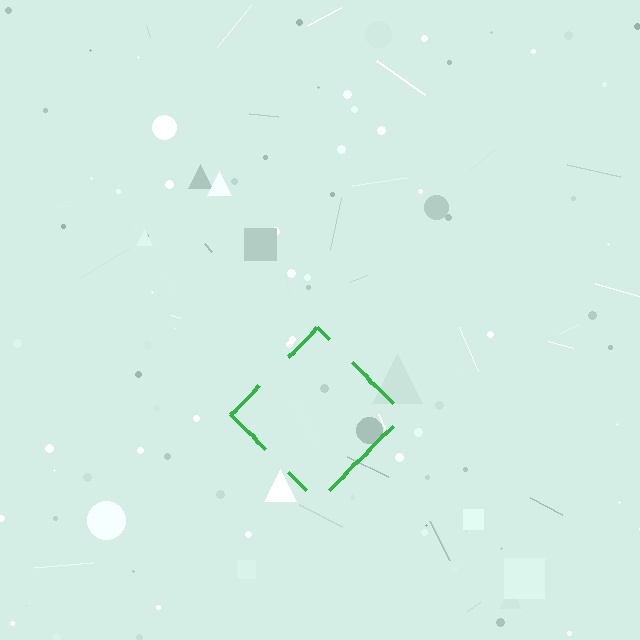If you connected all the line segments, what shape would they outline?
They would outline a diamond.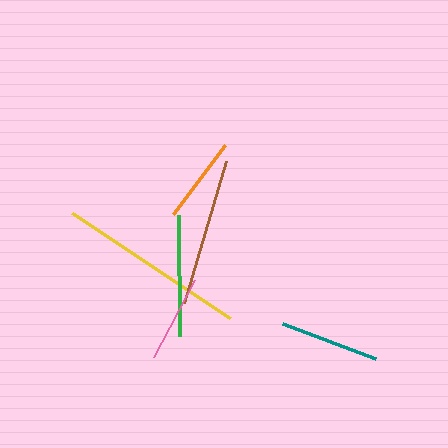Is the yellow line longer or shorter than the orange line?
The yellow line is longer than the orange line.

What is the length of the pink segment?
The pink segment is approximately 88 pixels long.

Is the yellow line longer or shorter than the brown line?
The yellow line is longer than the brown line.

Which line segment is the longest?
The yellow line is the longest at approximately 190 pixels.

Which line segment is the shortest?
The orange line is the shortest at approximately 86 pixels.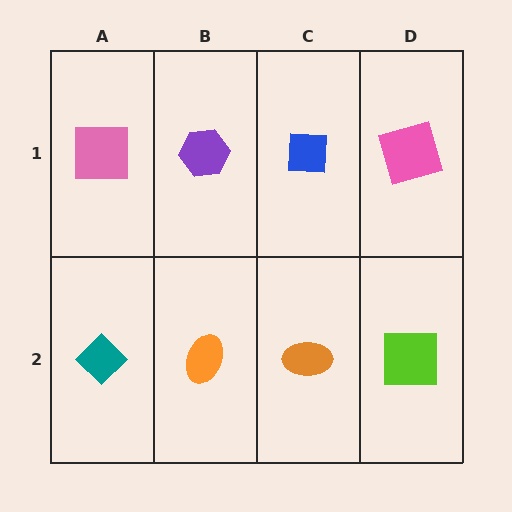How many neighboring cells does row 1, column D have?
2.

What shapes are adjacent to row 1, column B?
An orange ellipse (row 2, column B), a pink square (row 1, column A), a blue square (row 1, column C).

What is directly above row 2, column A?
A pink square.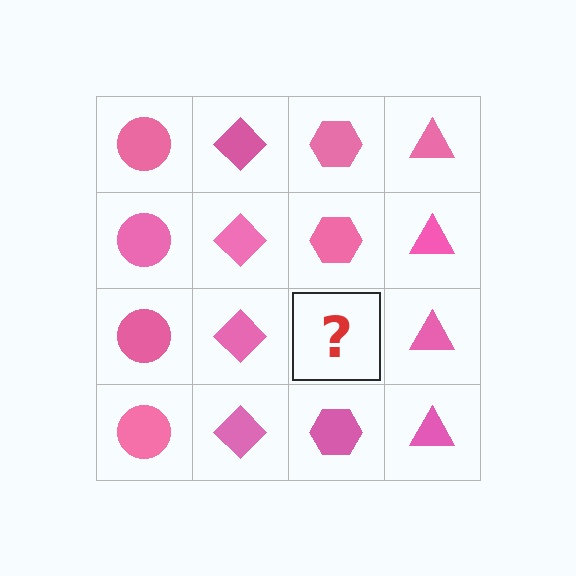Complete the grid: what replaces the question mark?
The question mark should be replaced with a pink hexagon.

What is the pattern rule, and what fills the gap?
The rule is that each column has a consistent shape. The gap should be filled with a pink hexagon.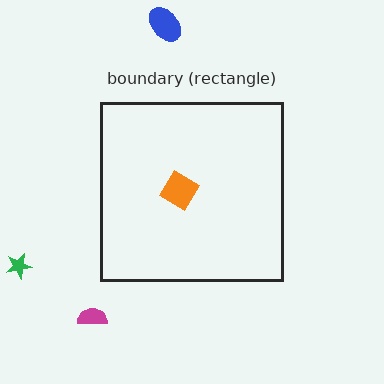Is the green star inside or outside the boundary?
Outside.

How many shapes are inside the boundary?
1 inside, 3 outside.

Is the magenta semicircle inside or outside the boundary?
Outside.